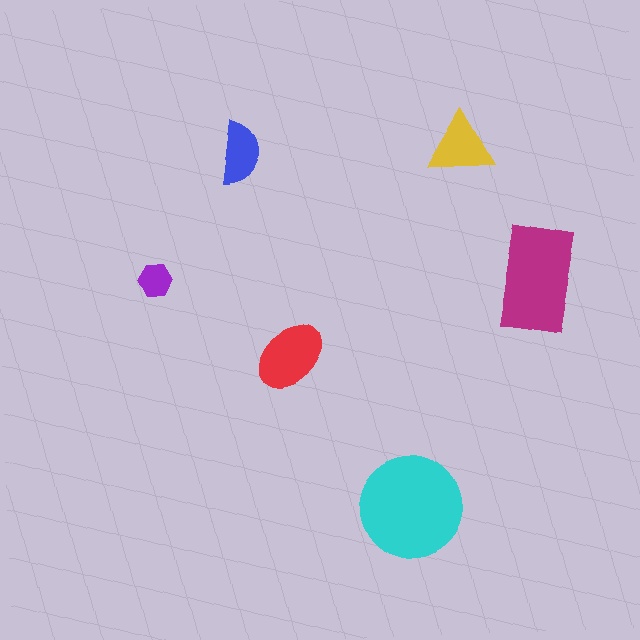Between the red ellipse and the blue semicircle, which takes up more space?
The red ellipse.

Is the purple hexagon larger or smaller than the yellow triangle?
Smaller.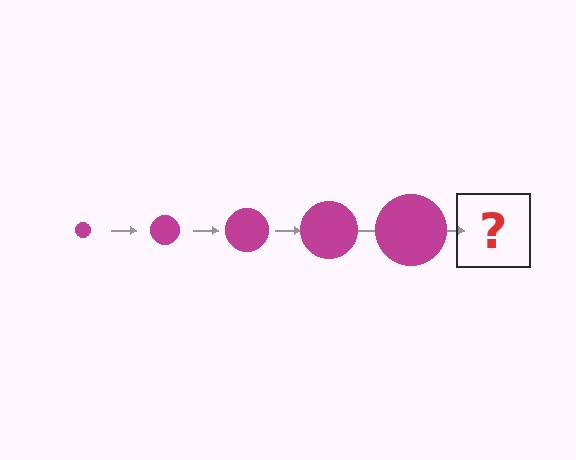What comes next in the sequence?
The next element should be a magenta circle, larger than the previous one.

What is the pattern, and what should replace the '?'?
The pattern is that the circle gets progressively larger each step. The '?' should be a magenta circle, larger than the previous one.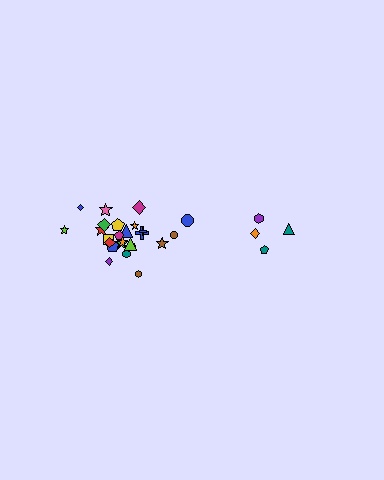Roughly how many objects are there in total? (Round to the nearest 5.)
Roughly 30 objects in total.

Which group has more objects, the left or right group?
The left group.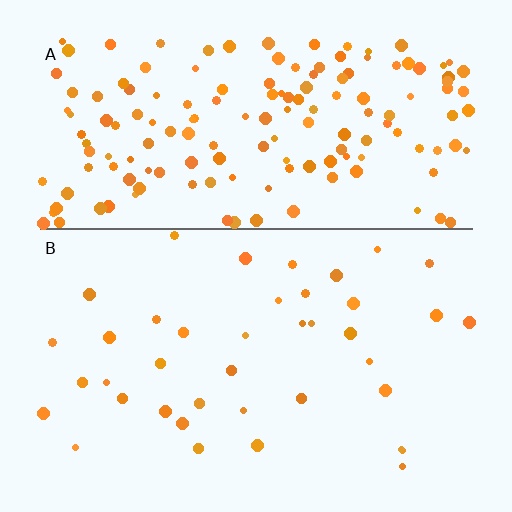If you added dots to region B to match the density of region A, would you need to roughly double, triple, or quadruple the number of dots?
Approximately quadruple.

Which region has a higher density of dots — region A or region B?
A (the top).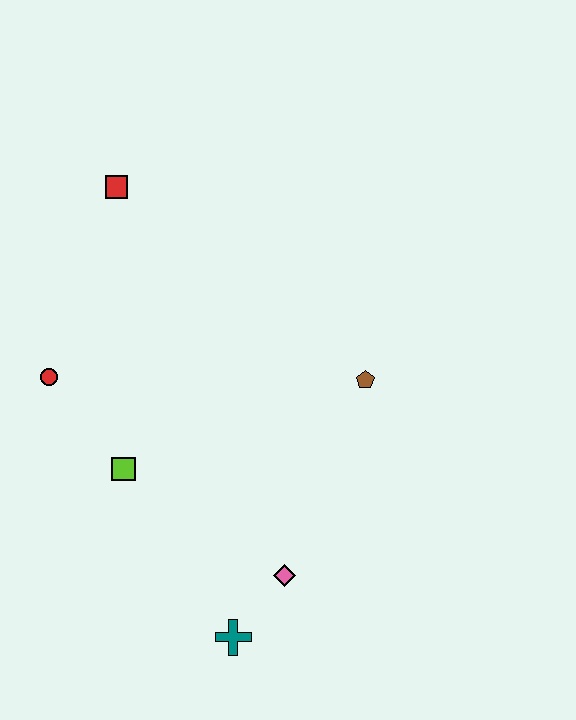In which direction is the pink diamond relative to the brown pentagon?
The pink diamond is below the brown pentagon.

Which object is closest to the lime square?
The red circle is closest to the lime square.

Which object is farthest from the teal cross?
The red square is farthest from the teal cross.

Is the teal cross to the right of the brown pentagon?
No